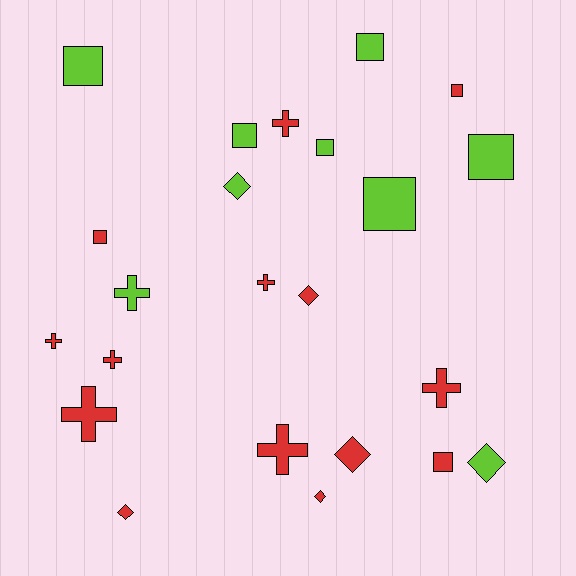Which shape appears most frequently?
Square, with 9 objects.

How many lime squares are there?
There are 6 lime squares.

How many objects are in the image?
There are 23 objects.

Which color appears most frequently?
Red, with 14 objects.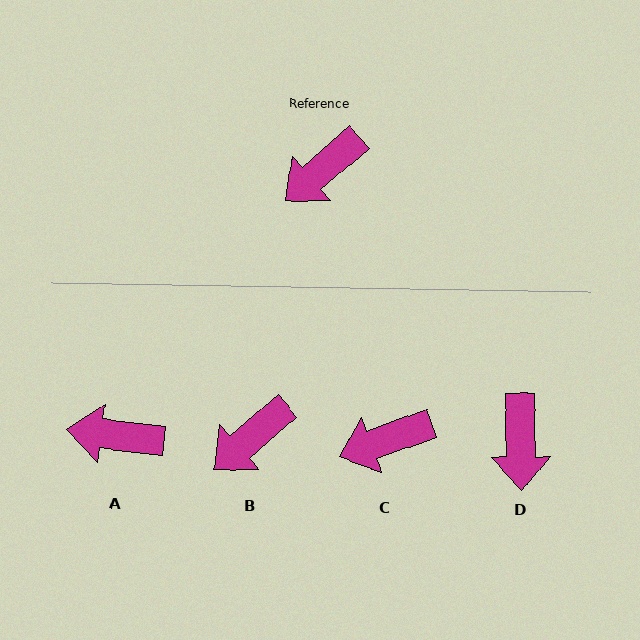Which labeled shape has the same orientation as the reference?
B.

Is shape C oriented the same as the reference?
No, it is off by about 21 degrees.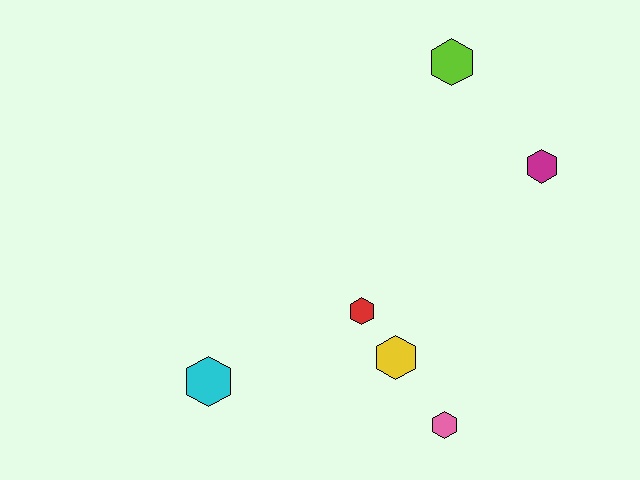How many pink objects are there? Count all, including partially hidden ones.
There is 1 pink object.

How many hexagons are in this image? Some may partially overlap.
There are 6 hexagons.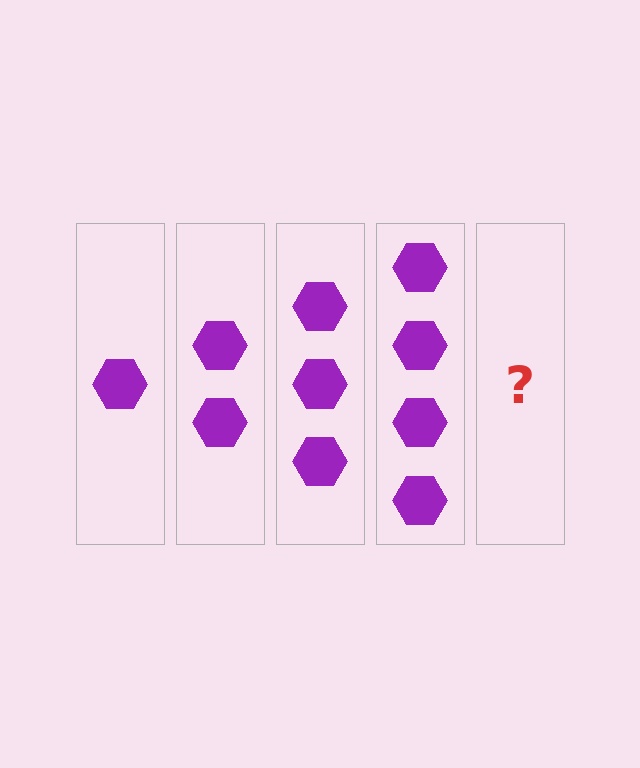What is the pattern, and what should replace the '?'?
The pattern is that each step adds one more hexagon. The '?' should be 5 hexagons.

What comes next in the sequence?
The next element should be 5 hexagons.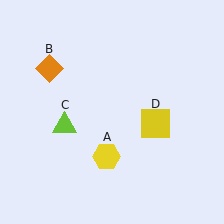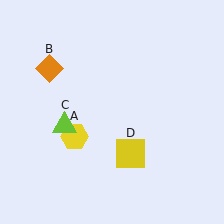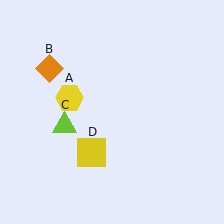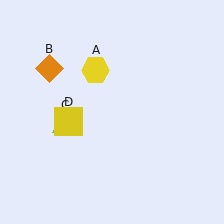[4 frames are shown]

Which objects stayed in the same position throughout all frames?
Orange diamond (object B) and lime triangle (object C) remained stationary.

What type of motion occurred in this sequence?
The yellow hexagon (object A), yellow square (object D) rotated clockwise around the center of the scene.